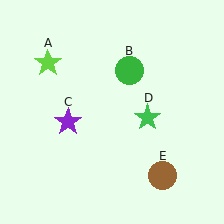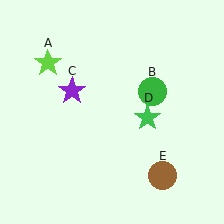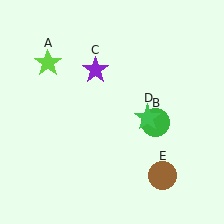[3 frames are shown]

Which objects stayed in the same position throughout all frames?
Lime star (object A) and green star (object D) and brown circle (object E) remained stationary.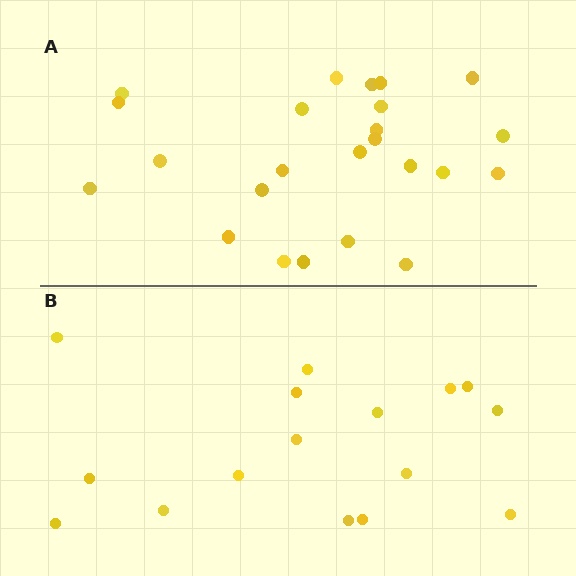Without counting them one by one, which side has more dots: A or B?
Region A (the top region) has more dots.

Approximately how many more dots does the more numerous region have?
Region A has roughly 8 or so more dots than region B.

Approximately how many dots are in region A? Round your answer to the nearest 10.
About 20 dots. (The exact count is 24, which rounds to 20.)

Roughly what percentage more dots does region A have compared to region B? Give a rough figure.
About 50% more.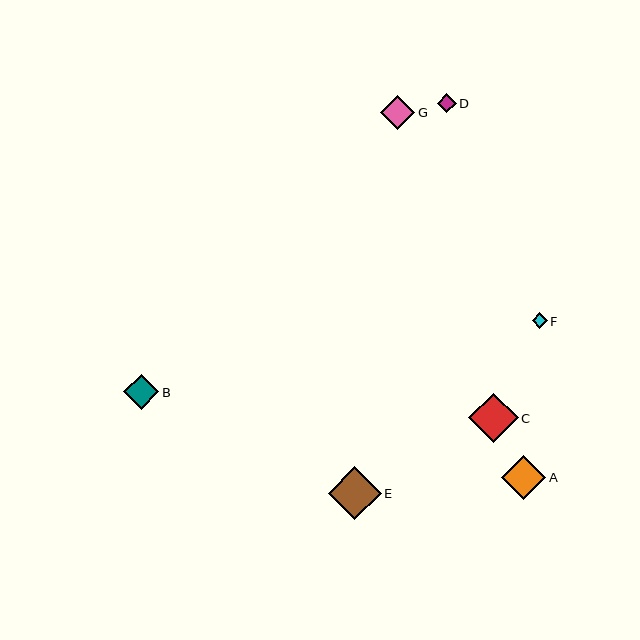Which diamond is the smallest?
Diamond F is the smallest with a size of approximately 15 pixels.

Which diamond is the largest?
Diamond E is the largest with a size of approximately 53 pixels.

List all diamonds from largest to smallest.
From largest to smallest: E, C, A, B, G, D, F.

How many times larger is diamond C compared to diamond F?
Diamond C is approximately 3.2 times the size of diamond F.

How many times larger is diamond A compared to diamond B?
Diamond A is approximately 1.3 times the size of diamond B.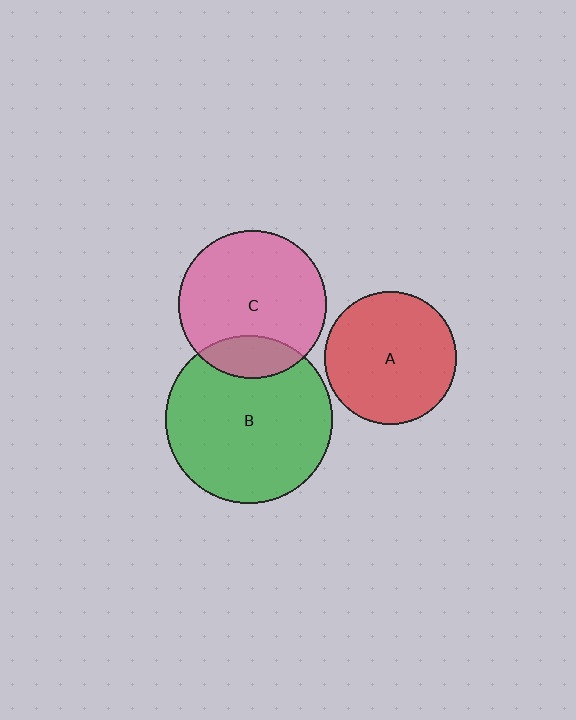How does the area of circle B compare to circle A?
Approximately 1.6 times.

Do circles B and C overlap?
Yes.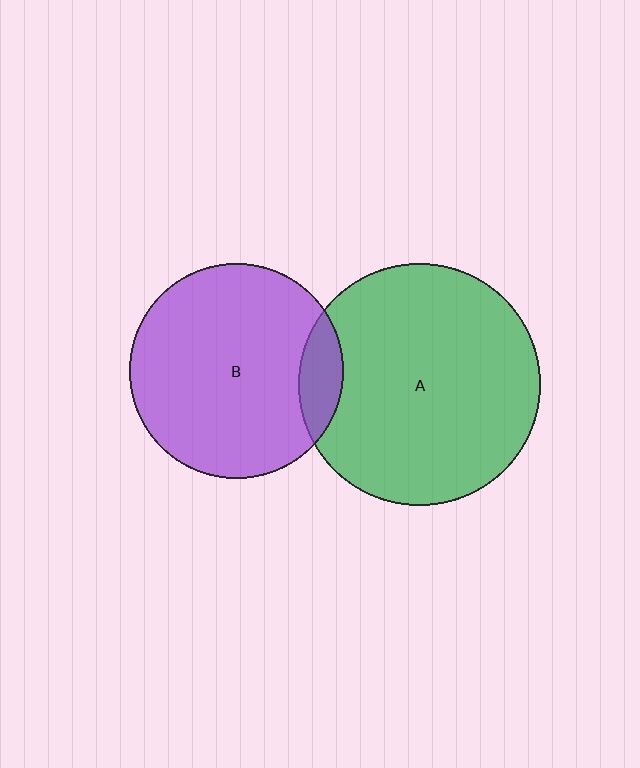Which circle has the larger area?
Circle A (green).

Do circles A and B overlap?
Yes.